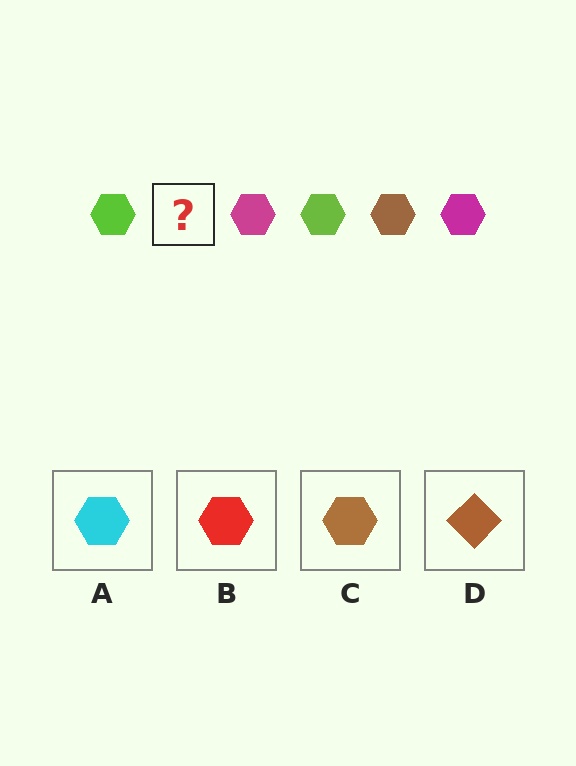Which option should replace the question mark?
Option C.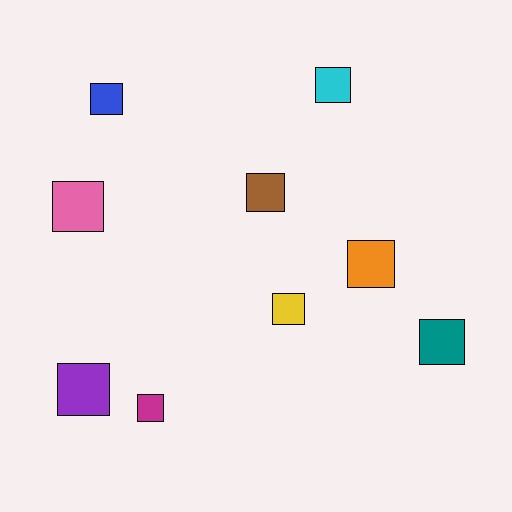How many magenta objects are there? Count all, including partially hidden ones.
There is 1 magenta object.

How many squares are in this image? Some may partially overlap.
There are 9 squares.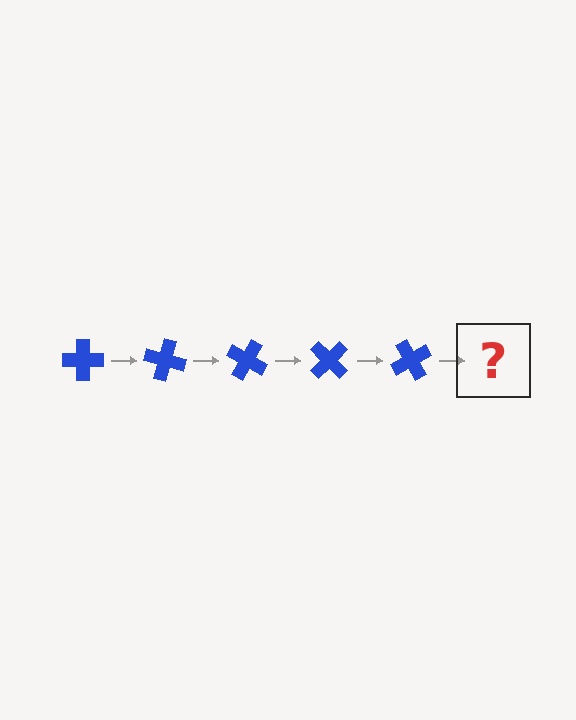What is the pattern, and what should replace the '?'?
The pattern is that the cross rotates 15 degrees each step. The '?' should be a blue cross rotated 75 degrees.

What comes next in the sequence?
The next element should be a blue cross rotated 75 degrees.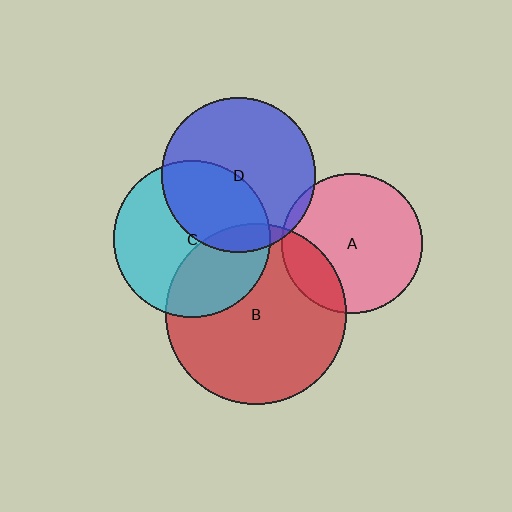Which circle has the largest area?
Circle B (red).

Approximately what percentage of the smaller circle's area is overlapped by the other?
Approximately 40%.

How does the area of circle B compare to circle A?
Approximately 1.7 times.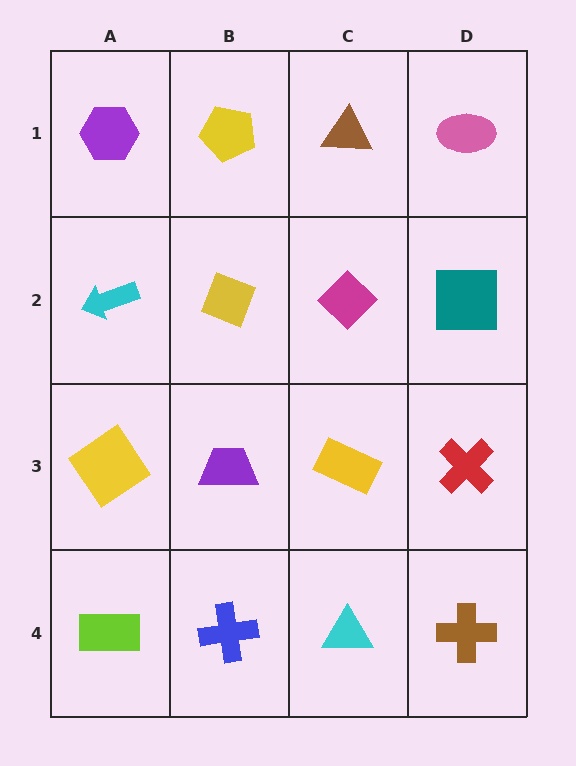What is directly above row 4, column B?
A purple trapezoid.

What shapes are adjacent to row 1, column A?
A cyan arrow (row 2, column A), a yellow pentagon (row 1, column B).